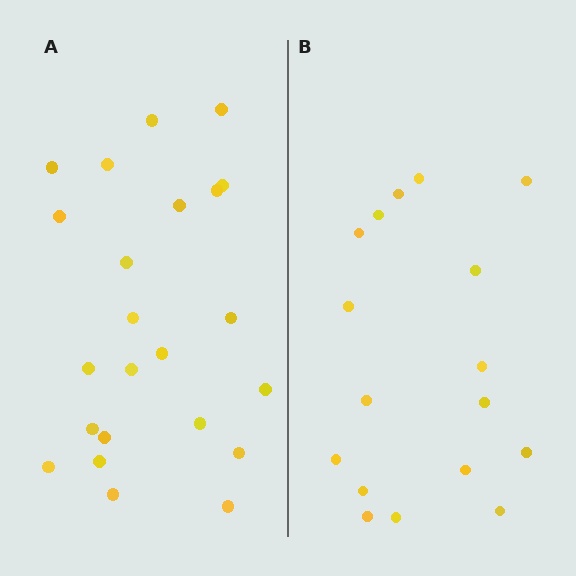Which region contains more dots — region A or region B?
Region A (the left region) has more dots.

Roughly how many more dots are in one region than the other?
Region A has about 6 more dots than region B.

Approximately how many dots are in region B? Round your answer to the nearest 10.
About 20 dots. (The exact count is 17, which rounds to 20.)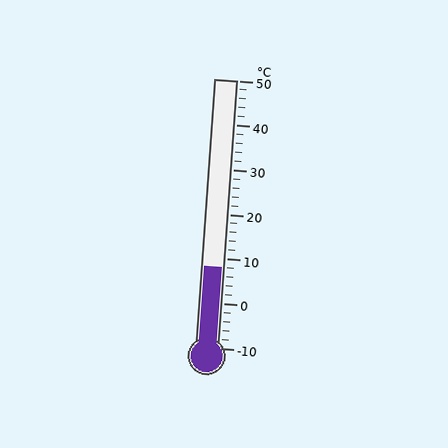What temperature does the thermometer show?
The thermometer shows approximately 8°C.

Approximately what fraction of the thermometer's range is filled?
The thermometer is filled to approximately 30% of its range.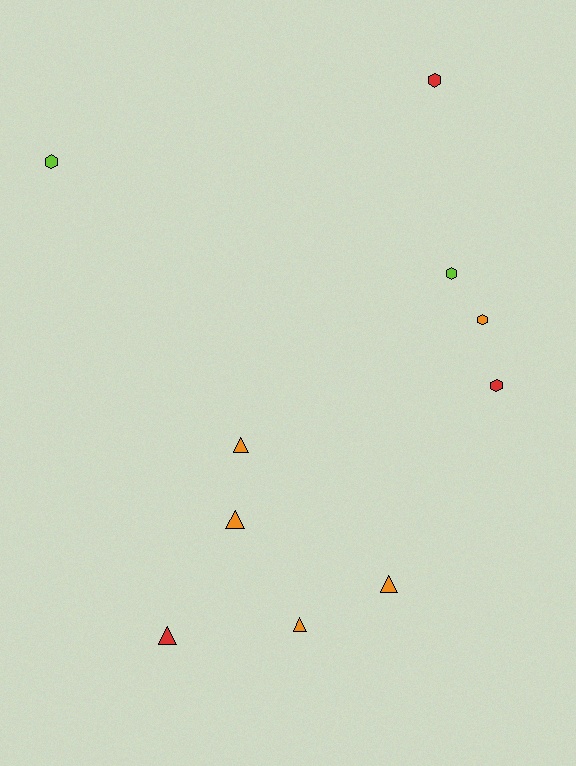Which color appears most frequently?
Orange, with 5 objects.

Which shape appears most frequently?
Hexagon, with 5 objects.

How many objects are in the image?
There are 10 objects.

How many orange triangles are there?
There are 4 orange triangles.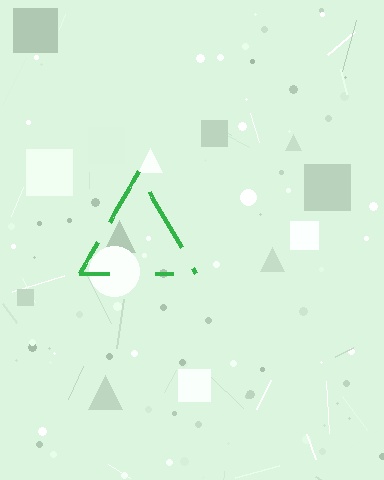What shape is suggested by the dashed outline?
The dashed outline suggests a triangle.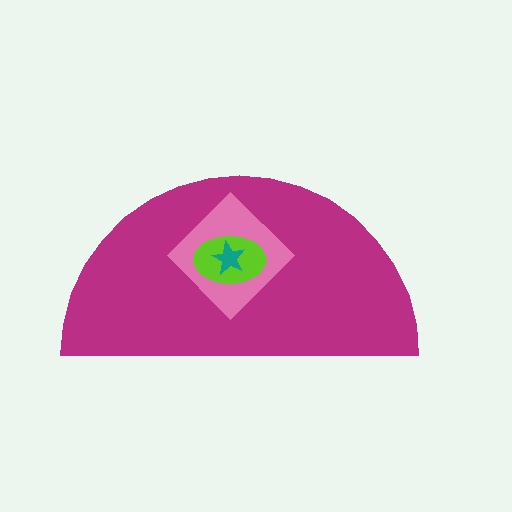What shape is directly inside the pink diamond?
The lime ellipse.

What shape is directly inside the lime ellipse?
The teal star.